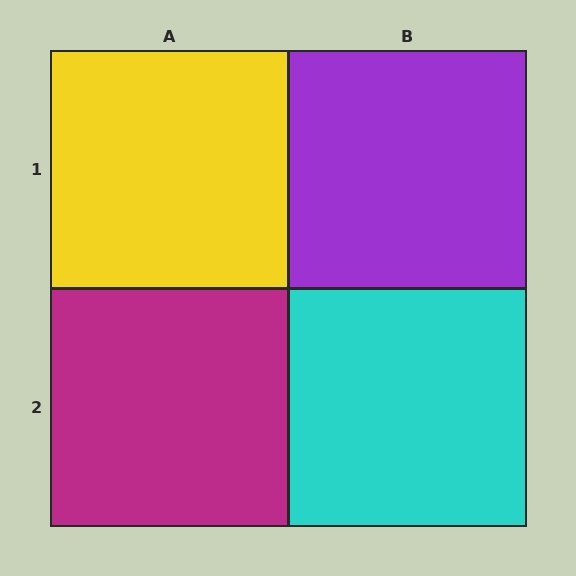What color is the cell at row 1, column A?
Yellow.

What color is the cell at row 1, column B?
Purple.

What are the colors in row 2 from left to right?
Magenta, cyan.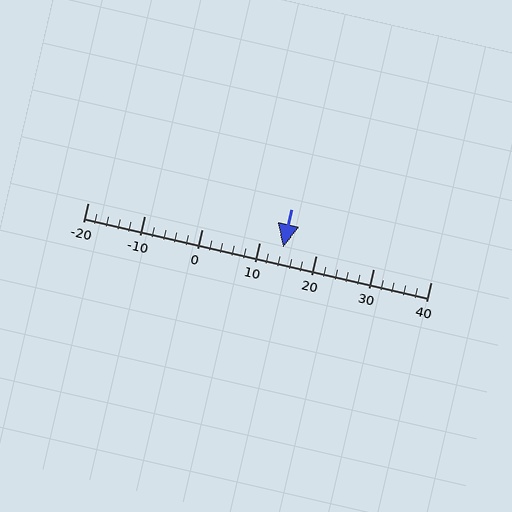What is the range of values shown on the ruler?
The ruler shows values from -20 to 40.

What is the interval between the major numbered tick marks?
The major tick marks are spaced 10 units apart.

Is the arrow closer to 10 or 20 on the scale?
The arrow is closer to 10.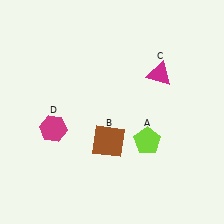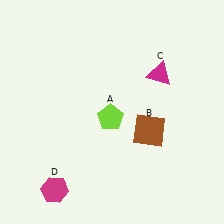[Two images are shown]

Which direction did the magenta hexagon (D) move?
The magenta hexagon (D) moved down.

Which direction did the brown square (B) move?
The brown square (B) moved right.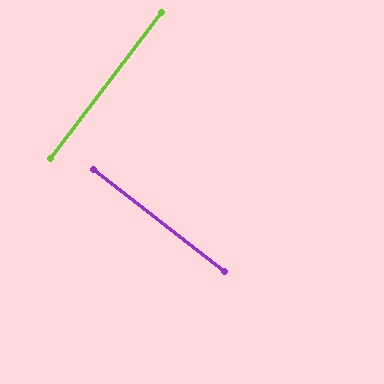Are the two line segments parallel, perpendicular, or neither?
Perpendicular — they meet at approximately 89°.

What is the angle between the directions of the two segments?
Approximately 89 degrees.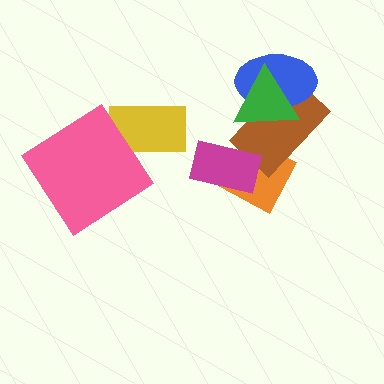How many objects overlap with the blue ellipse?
2 objects overlap with the blue ellipse.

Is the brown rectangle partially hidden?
Yes, it is partially covered by another shape.